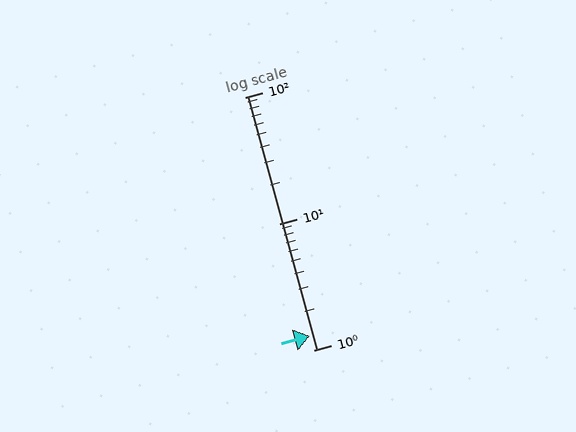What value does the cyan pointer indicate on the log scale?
The pointer indicates approximately 1.3.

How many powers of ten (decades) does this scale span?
The scale spans 2 decades, from 1 to 100.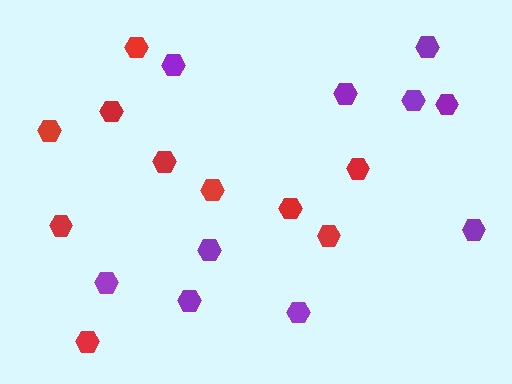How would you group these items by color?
There are 2 groups: one group of purple hexagons (10) and one group of red hexagons (10).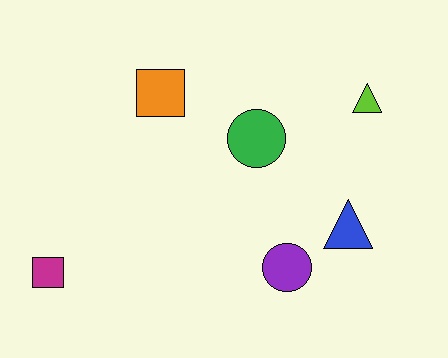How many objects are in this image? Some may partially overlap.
There are 6 objects.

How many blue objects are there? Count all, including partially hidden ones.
There is 1 blue object.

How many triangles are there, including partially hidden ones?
There are 2 triangles.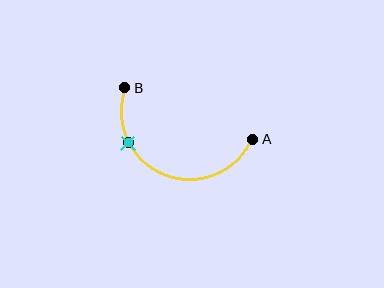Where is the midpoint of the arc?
The arc midpoint is the point on the curve farthest from the straight line joining A and B. It sits below that line.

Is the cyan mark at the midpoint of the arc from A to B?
No. The cyan mark lies on the arc but is closer to endpoint B. The arc midpoint would be at the point on the curve equidistant along the arc from both A and B.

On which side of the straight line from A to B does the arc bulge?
The arc bulges below the straight line connecting A and B.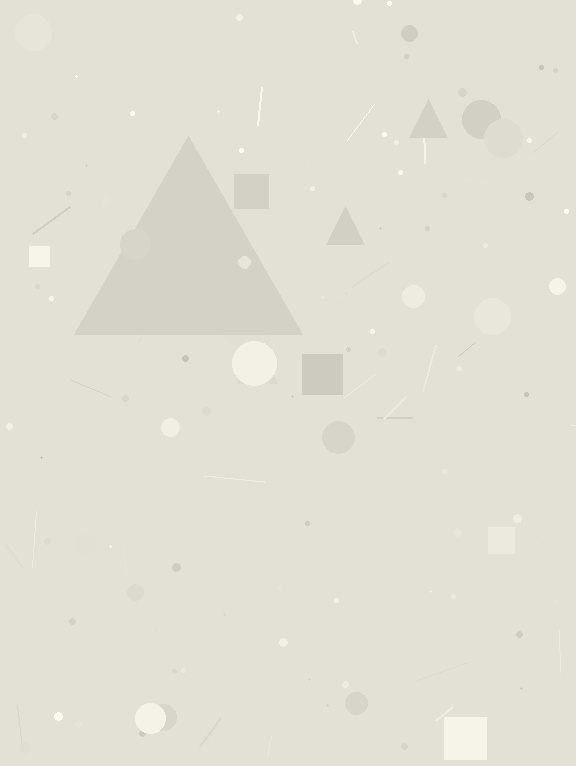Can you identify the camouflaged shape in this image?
The camouflaged shape is a triangle.